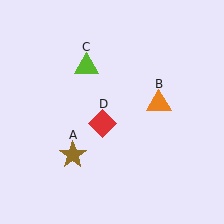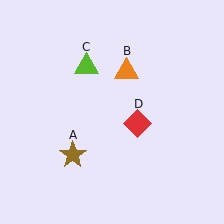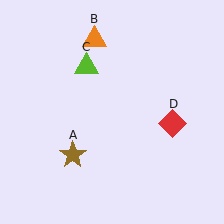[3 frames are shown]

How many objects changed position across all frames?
2 objects changed position: orange triangle (object B), red diamond (object D).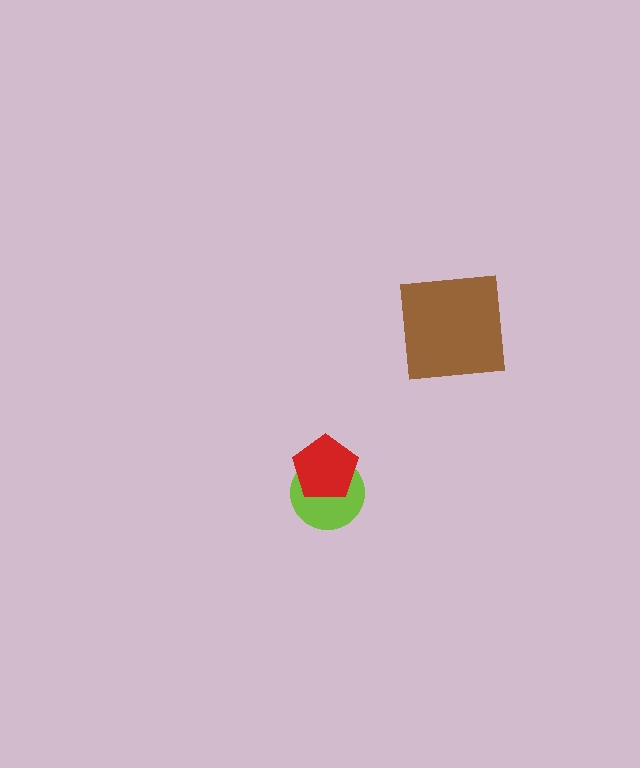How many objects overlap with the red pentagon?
1 object overlaps with the red pentagon.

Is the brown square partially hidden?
No, no other shape covers it.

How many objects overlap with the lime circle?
1 object overlaps with the lime circle.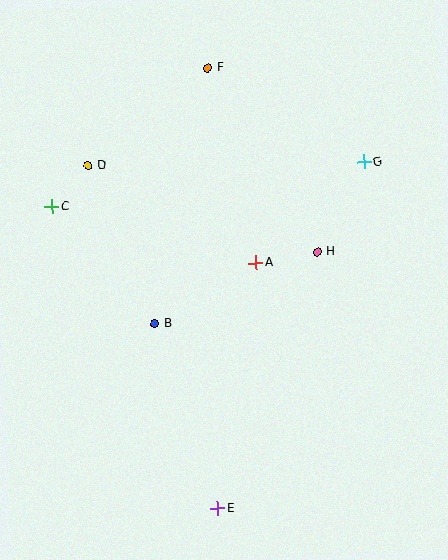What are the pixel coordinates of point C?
Point C is at (52, 207).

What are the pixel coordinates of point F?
Point F is at (207, 68).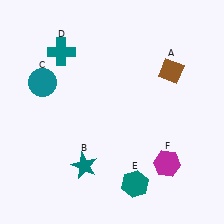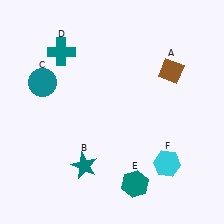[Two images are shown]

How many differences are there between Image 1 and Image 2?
There is 1 difference between the two images.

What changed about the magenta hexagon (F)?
In Image 1, F is magenta. In Image 2, it changed to cyan.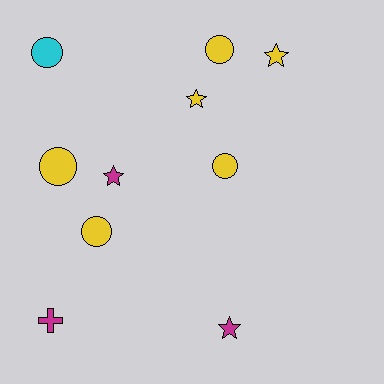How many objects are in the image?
There are 10 objects.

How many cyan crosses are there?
There are no cyan crosses.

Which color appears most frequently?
Yellow, with 6 objects.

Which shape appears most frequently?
Circle, with 5 objects.